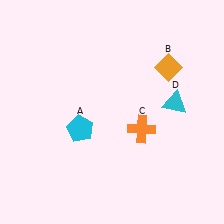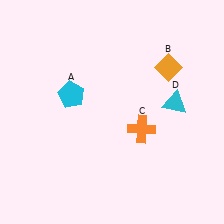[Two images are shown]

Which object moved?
The cyan pentagon (A) moved up.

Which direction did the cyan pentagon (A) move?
The cyan pentagon (A) moved up.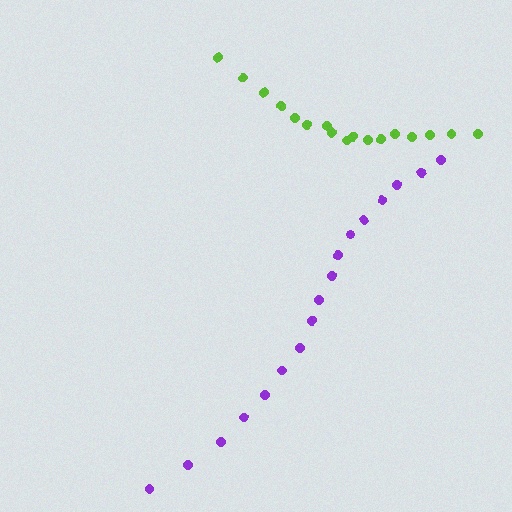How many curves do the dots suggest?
There are 2 distinct paths.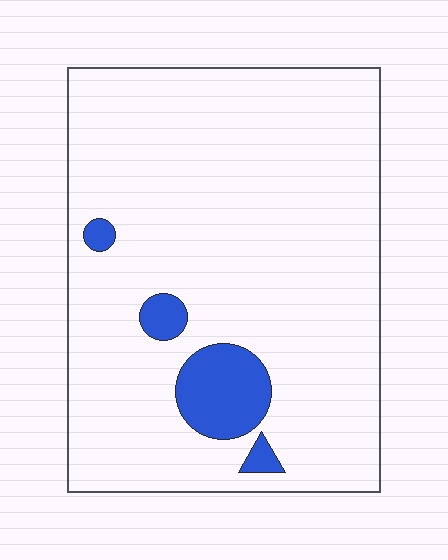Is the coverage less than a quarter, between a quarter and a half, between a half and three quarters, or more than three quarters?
Less than a quarter.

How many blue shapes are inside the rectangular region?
4.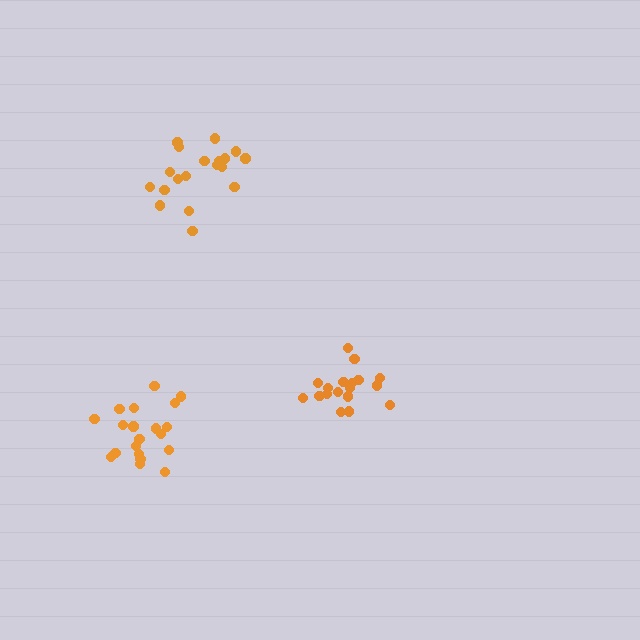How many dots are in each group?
Group 1: 18 dots, Group 2: 19 dots, Group 3: 20 dots (57 total).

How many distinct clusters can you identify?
There are 3 distinct clusters.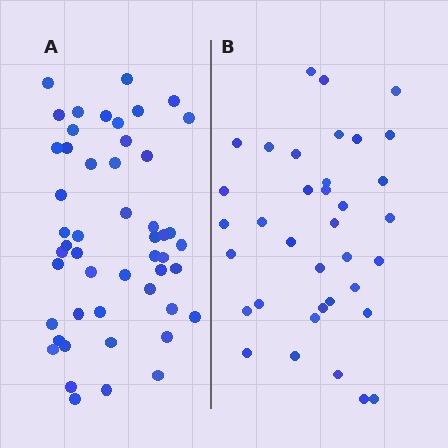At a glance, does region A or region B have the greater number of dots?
Region A (the left region) has more dots.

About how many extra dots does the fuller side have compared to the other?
Region A has approximately 15 more dots than region B.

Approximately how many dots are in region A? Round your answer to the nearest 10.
About 50 dots.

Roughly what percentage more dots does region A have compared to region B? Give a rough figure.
About 40% more.